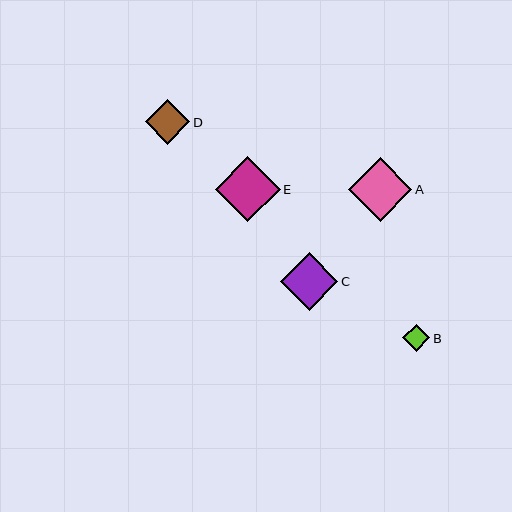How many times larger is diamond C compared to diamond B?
Diamond C is approximately 2.1 times the size of diamond B.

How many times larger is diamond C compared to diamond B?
Diamond C is approximately 2.1 times the size of diamond B.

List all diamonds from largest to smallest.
From largest to smallest: E, A, C, D, B.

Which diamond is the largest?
Diamond E is the largest with a size of approximately 64 pixels.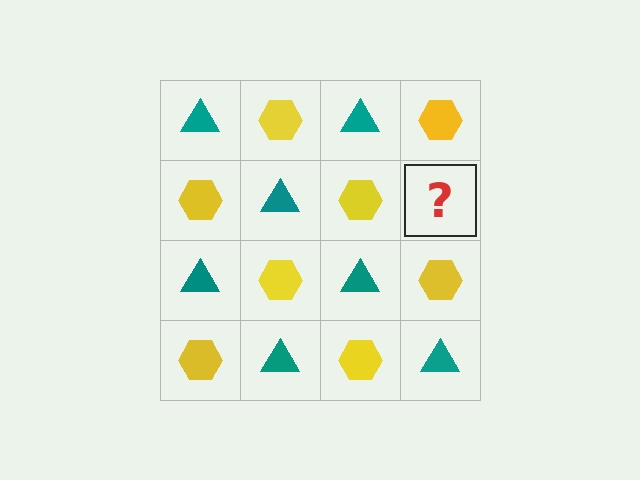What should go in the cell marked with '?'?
The missing cell should contain a teal triangle.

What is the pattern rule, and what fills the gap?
The rule is that it alternates teal triangle and yellow hexagon in a checkerboard pattern. The gap should be filled with a teal triangle.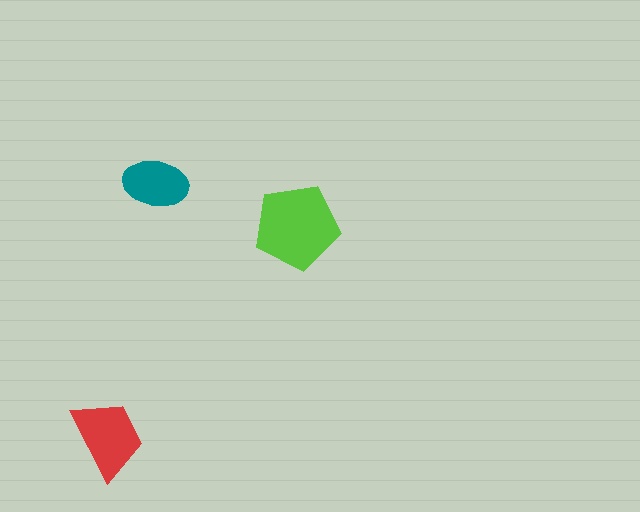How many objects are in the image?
There are 3 objects in the image.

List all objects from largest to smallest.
The lime pentagon, the red trapezoid, the teal ellipse.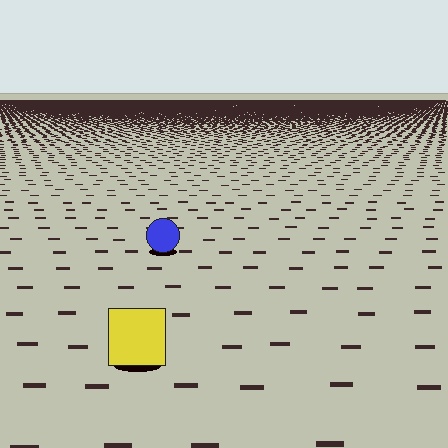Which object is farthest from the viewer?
The blue circle is farthest from the viewer. It appears smaller and the ground texture around it is denser.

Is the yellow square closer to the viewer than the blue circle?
Yes. The yellow square is closer — you can tell from the texture gradient: the ground texture is coarser near it.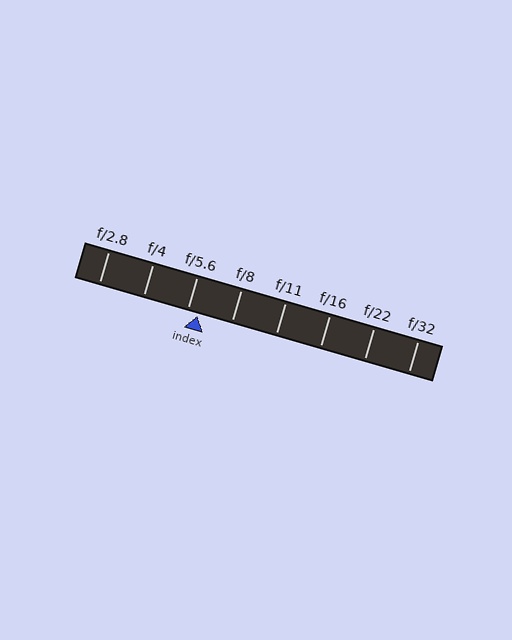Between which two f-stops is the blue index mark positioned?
The index mark is between f/5.6 and f/8.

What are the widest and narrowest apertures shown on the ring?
The widest aperture shown is f/2.8 and the narrowest is f/32.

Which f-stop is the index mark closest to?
The index mark is closest to f/5.6.